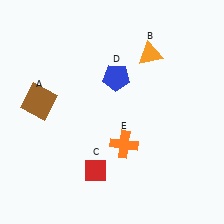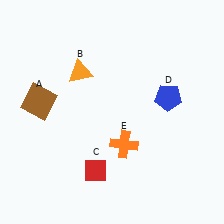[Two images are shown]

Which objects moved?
The objects that moved are: the orange triangle (B), the blue pentagon (D).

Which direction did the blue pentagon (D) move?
The blue pentagon (D) moved right.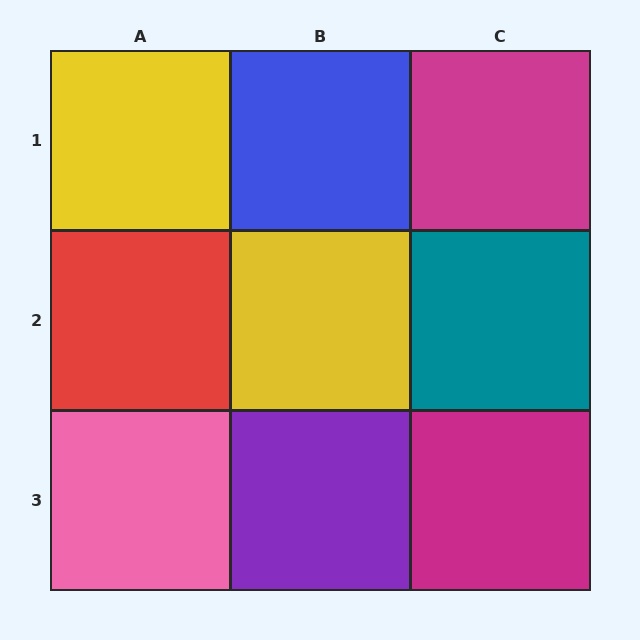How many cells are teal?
1 cell is teal.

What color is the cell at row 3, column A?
Pink.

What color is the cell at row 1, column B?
Blue.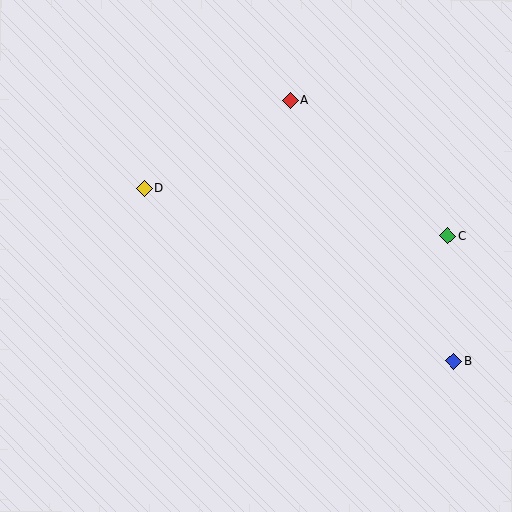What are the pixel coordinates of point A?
Point A is at (291, 101).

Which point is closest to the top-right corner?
Point A is closest to the top-right corner.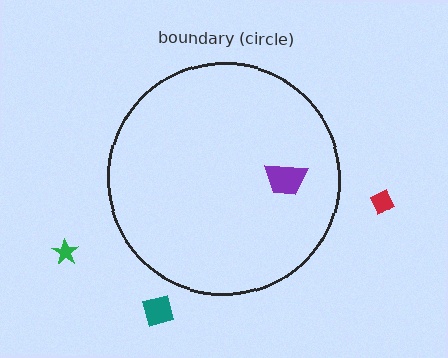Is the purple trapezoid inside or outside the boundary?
Inside.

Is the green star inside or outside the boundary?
Outside.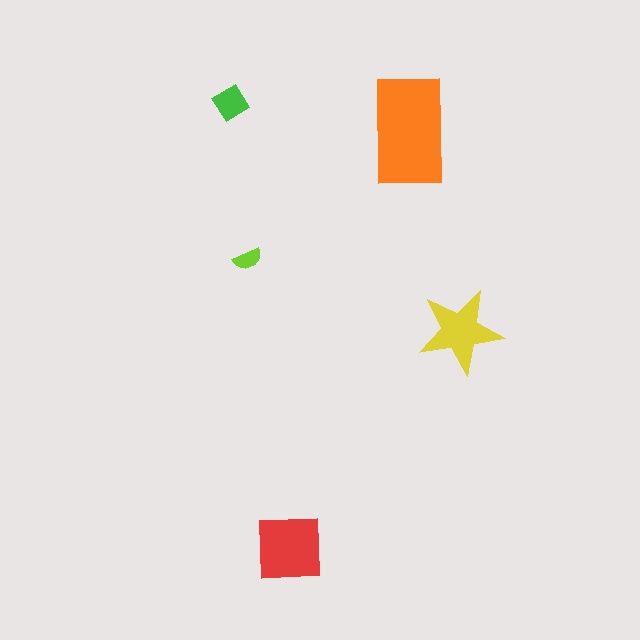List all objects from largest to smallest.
The orange rectangle, the red square, the yellow star, the green diamond, the lime semicircle.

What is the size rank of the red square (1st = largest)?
2nd.